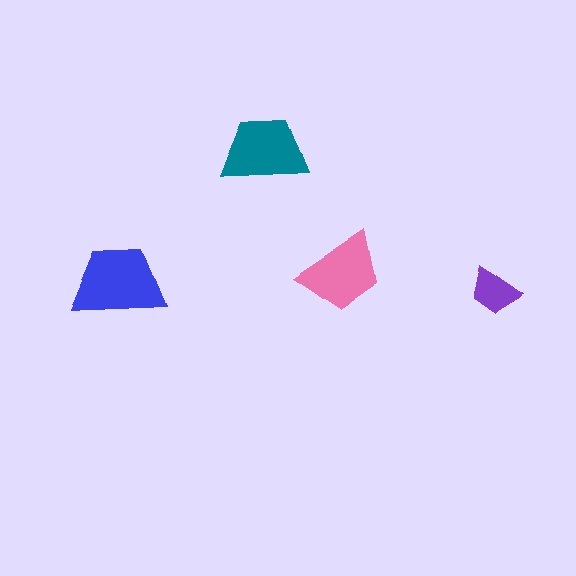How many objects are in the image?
There are 4 objects in the image.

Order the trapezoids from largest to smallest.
the blue one, the teal one, the pink one, the purple one.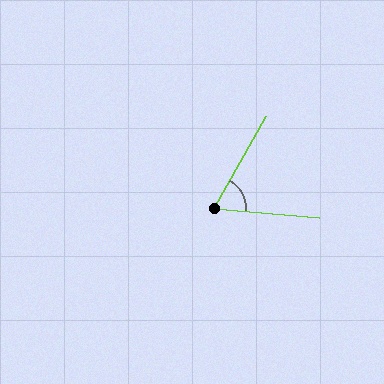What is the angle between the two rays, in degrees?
Approximately 66 degrees.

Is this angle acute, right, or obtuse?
It is acute.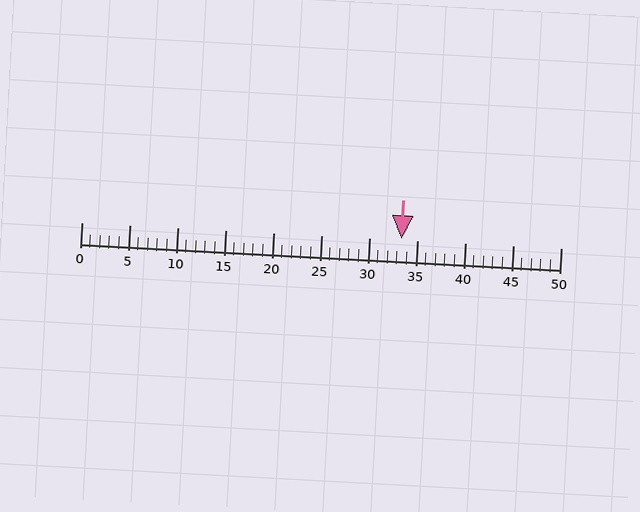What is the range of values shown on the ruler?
The ruler shows values from 0 to 50.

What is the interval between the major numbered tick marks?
The major tick marks are spaced 5 units apart.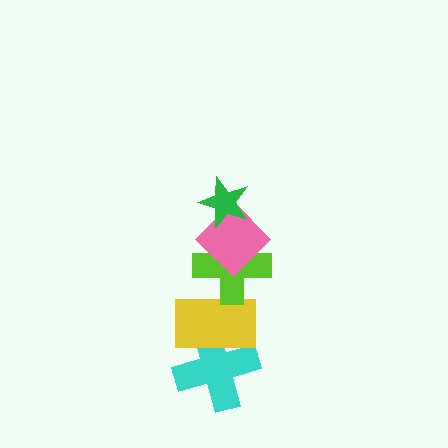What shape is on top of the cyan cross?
The yellow rectangle is on top of the cyan cross.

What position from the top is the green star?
The green star is 1st from the top.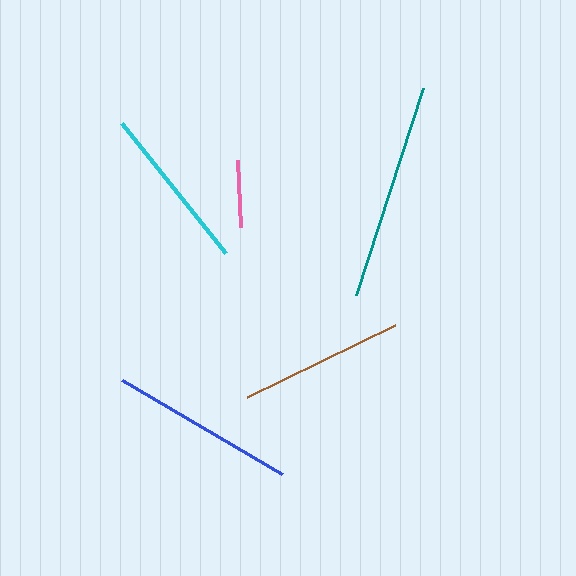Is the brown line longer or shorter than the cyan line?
The cyan line is longer than the brown line.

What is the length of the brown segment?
The brown segment is approximately 164 pixels long.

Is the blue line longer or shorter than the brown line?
The blue line is longer than the brown line.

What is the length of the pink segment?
The pink segment is approximately 67 pixels long.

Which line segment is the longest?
The teal line is the longest at approximately 217 pixels.